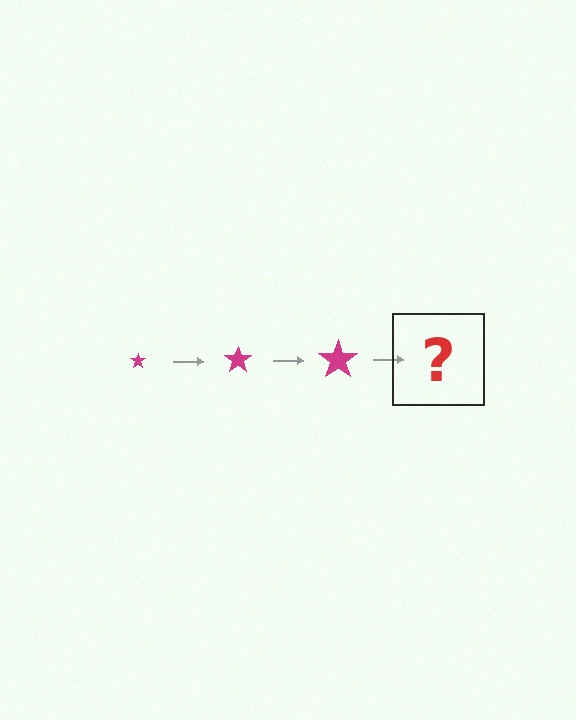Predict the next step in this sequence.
The next step is a magenta star, larger than the previous one.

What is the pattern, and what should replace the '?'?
The pattern is that the star gets progressively larger each step. The '?' should be a magenta star, larger than the previous one.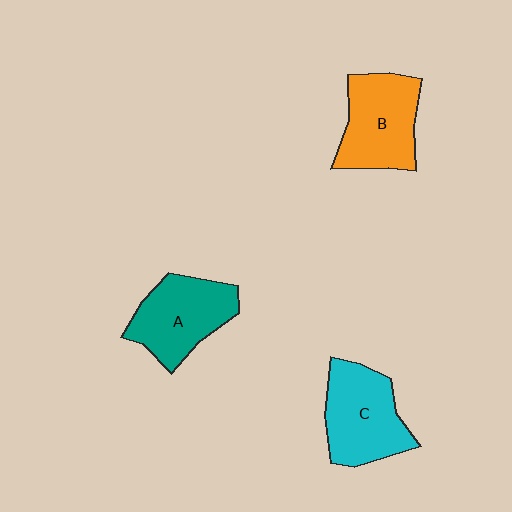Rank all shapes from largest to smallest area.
From largest to smallest: C (cyan), B (orange), A (teal).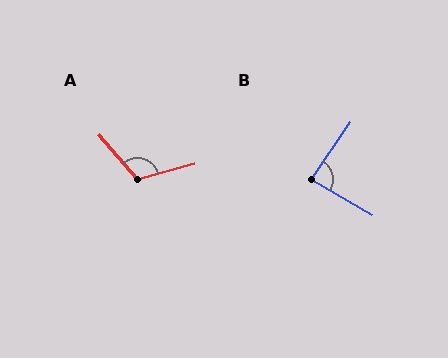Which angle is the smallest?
B, at approximately 86 degrees.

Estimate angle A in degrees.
Approximately 116 degrees.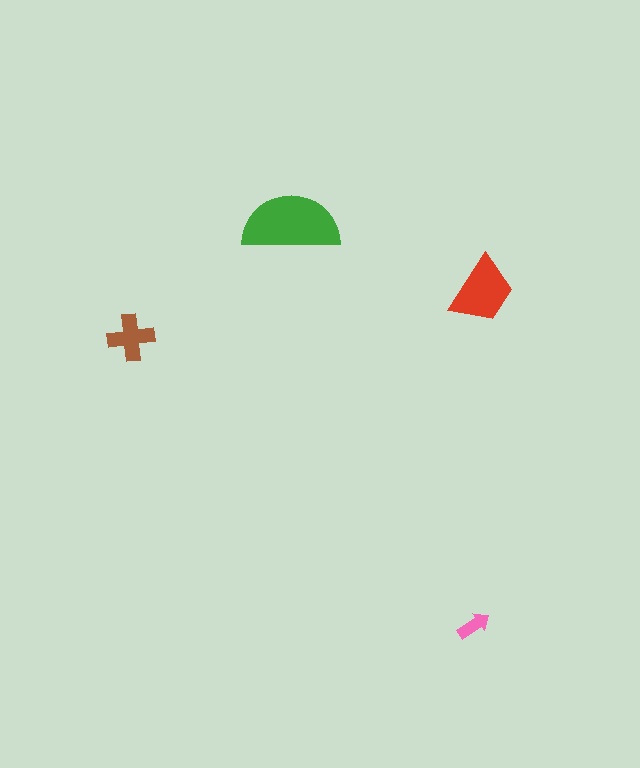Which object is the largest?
The green semicircle.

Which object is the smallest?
The pink arrow.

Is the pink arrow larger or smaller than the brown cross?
Smaller.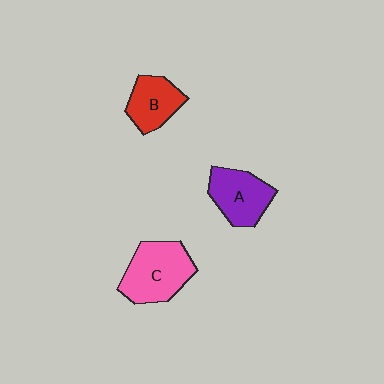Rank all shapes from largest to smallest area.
From largest to smallest: C (pink), A (purple), B (red).